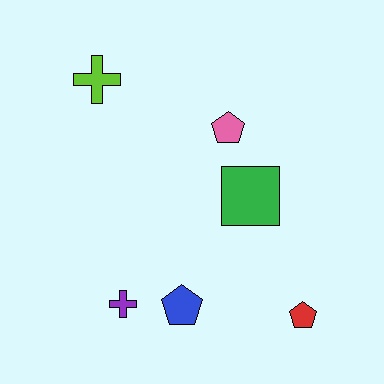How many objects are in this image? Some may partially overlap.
There are 6 objects.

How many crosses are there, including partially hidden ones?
There are 2 crosses.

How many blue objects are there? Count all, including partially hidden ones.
There is 1 blue object.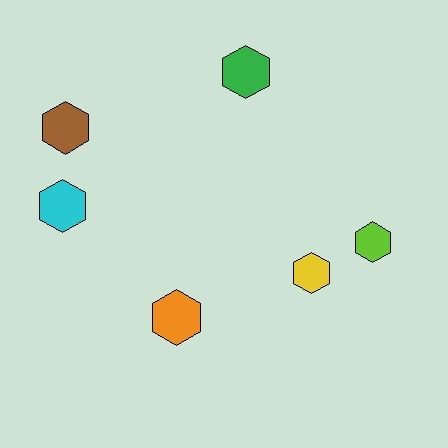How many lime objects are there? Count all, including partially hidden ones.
There is 1 lime object.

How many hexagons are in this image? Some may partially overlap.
There are 6 hexagons.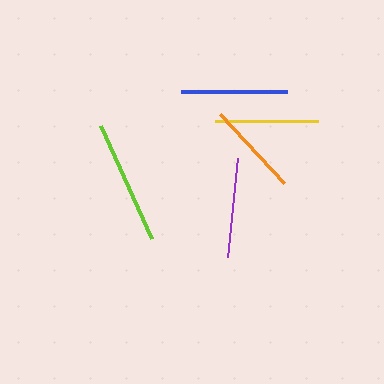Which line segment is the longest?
The lime line is the longest at approximately 124 pixels.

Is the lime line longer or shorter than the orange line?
The lime line is longer than the orange line.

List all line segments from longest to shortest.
From longest to shortest: lime, blue, yellow, purple, orange.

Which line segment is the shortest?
The orange line is the shortest at approximately 94 pixels.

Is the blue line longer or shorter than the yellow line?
The blue line is longer than the yellow line.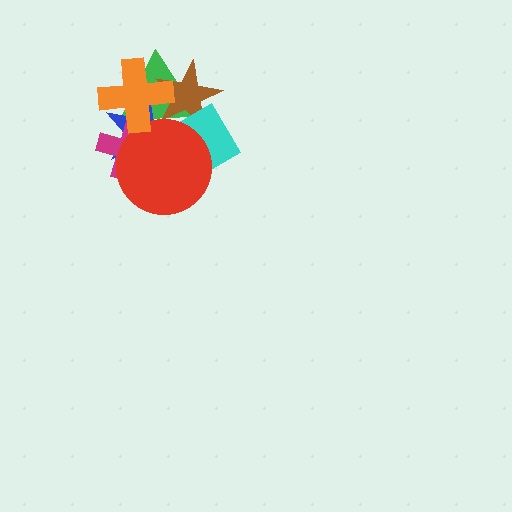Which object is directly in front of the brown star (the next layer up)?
The cyan rectangle is directly in front of the brown star.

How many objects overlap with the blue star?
6 objects overlap with the blue star.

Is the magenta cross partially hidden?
Yes, it is partially covered by another shape.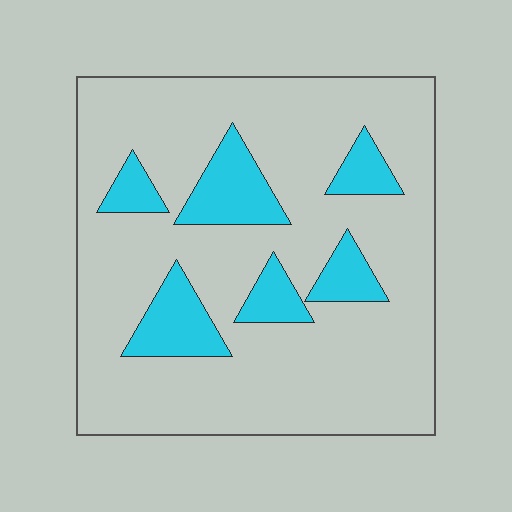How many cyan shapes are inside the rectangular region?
6.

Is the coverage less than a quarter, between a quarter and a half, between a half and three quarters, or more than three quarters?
Less than a quarter.